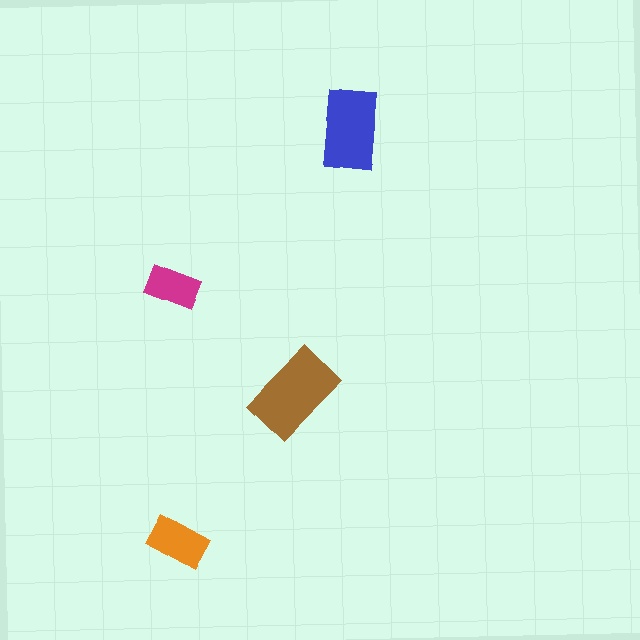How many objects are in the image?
There are 4 objects in the image.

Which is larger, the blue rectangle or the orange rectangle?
The blue one.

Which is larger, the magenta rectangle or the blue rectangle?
The blue one.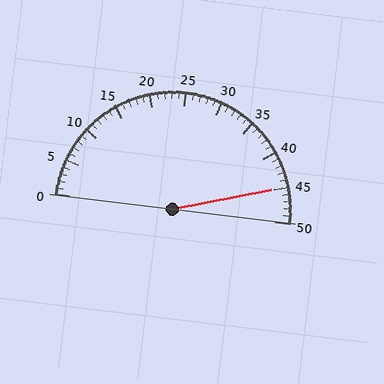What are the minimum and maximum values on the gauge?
The gauge ranges from 0 to 50.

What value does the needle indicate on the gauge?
The needle indicates approximately 45.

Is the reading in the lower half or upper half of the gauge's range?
The reading is in the upper half of the range (0 to 50).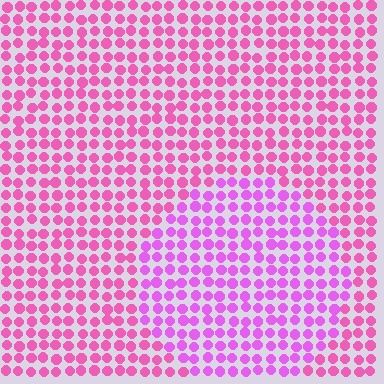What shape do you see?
I see a circle.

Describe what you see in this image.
The image is filled with small pink elements in a uniform arrangement. A circle-shaped region is visible where the elements are tinted to a slightly different hue, forming a subtle color boundary.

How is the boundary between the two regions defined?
The boundary is defined purely by a slight shift in hue (about 27 degrees). Spacing, size, and orientation are identical on both sides.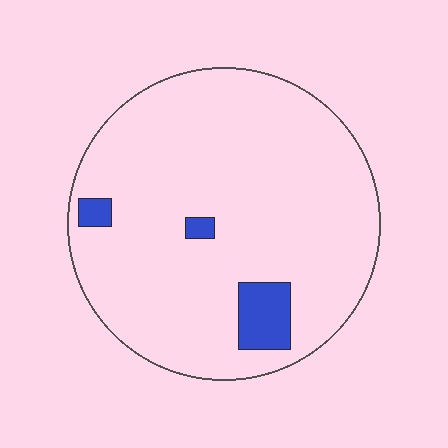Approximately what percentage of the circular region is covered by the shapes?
Approximately 5%.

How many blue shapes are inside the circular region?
3.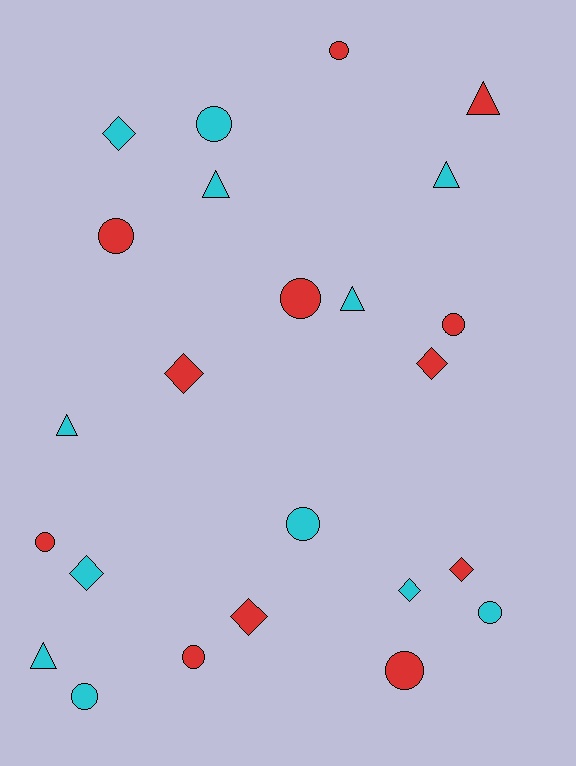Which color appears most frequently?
Cyan, with 12 objects.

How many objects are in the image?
There are 24 objects.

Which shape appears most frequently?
Circle, with 11 objects.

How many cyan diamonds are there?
There are 3 cyan diamonds.